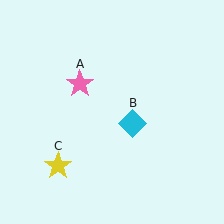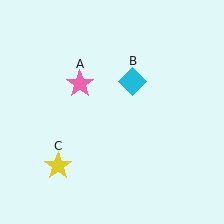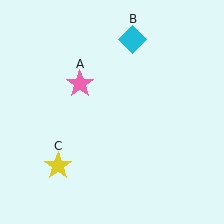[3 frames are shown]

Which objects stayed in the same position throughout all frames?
Pink star (object A) and yellow star (object C) remained stationary.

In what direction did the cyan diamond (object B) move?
The cyan diamond (object B) moved up.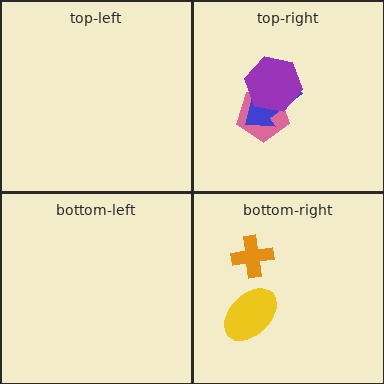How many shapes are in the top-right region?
3.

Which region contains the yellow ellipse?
The bottom-right region.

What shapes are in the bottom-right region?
The orange cross, the yellow ellipse.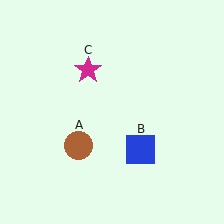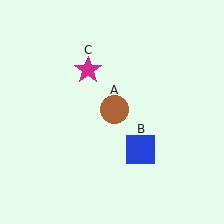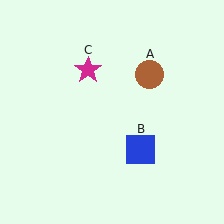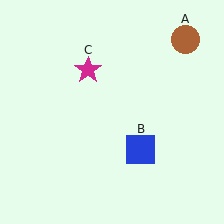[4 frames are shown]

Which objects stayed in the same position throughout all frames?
Blue square (object B) and magenta star (object C) remained stationary.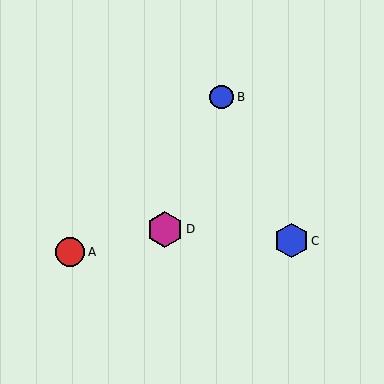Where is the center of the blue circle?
The center of the blue circle is at (222, 97).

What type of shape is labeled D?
Shape D is a magenta hexagon.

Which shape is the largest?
The magenta hexagon (labeled D) is the largest.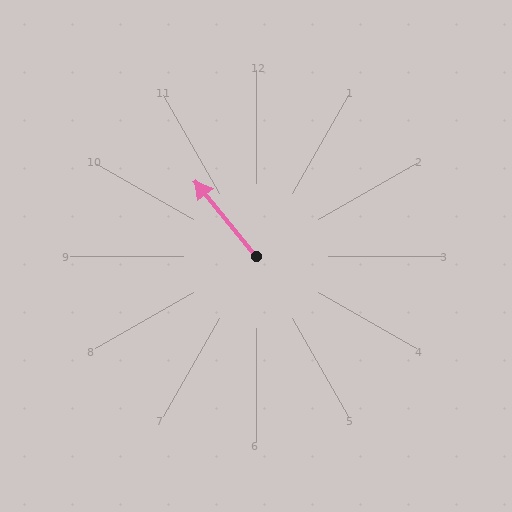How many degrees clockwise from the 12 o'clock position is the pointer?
Approximately 321 degrees.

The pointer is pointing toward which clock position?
Roughly 11 o'clock.